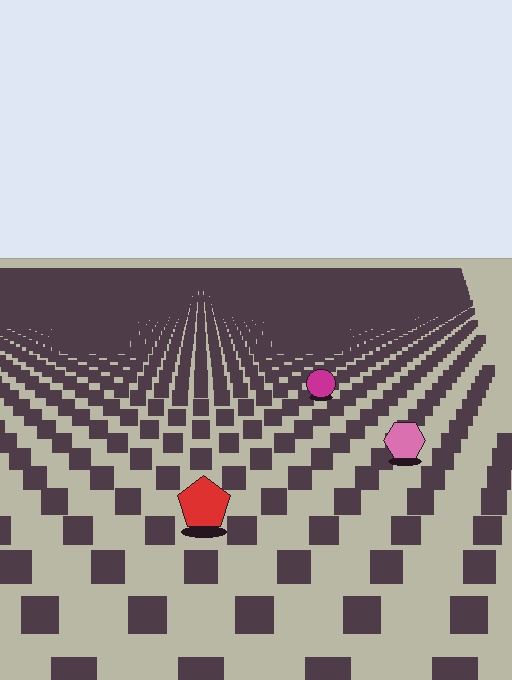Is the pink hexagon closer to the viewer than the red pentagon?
No. The red pentagon is closer — you can tell from the texture gradient: the ground texture is coarser near it.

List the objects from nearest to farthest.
From nearest to farthest: the red pentagon, the pink hexagon, the magenta circle.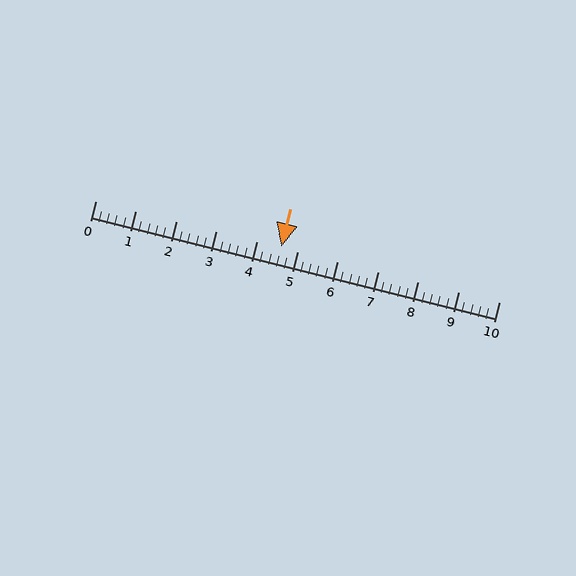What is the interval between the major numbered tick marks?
The major tick marks are spaced 1 units apart.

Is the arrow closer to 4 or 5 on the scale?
The arrow is closer to 5.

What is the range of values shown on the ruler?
The ruler shows values from 0 to 10.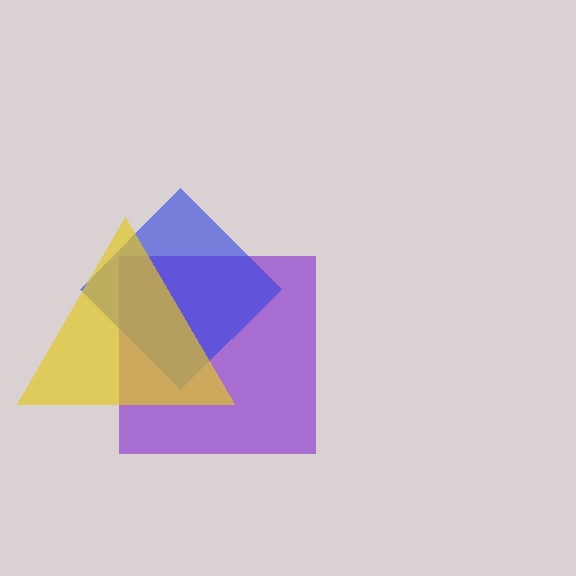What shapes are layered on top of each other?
The layered shapes are: a purple square, a blue diamond, a yellow triangle.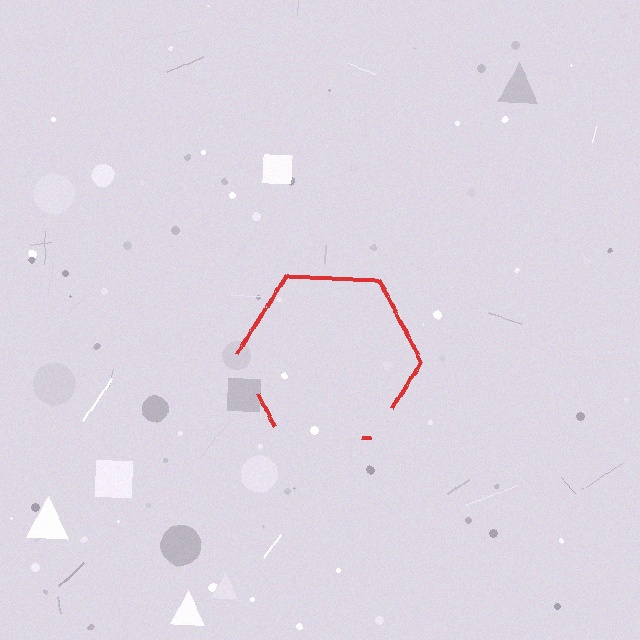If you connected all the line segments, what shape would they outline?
They would outline a hexagon.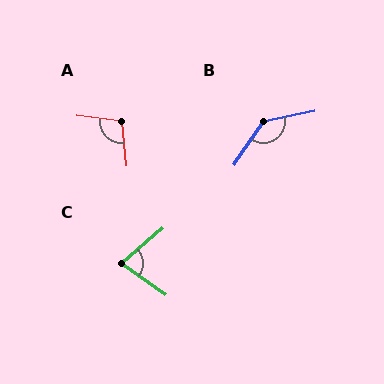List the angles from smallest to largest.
C (75°), A (104°), B (136°).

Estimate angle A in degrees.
Approximately 104 degrees.